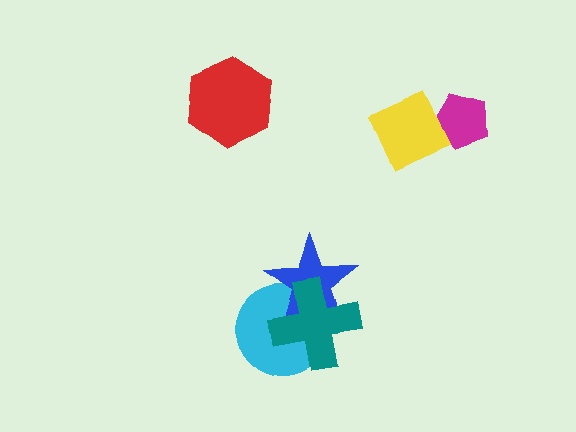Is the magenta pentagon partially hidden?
Yes, it is partially covered by another shape.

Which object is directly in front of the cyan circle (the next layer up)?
The blue star is directly in front of the cyan circle.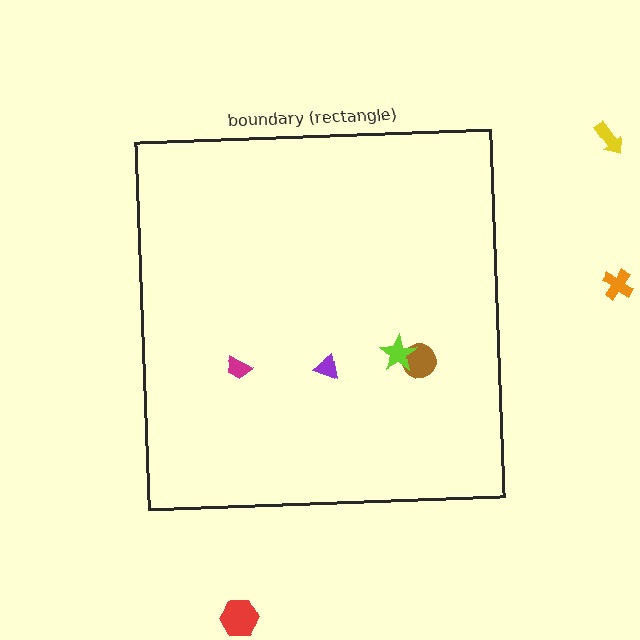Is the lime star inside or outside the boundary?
Inside.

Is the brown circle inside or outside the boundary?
Inside.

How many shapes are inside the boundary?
4 inside, 3 outside.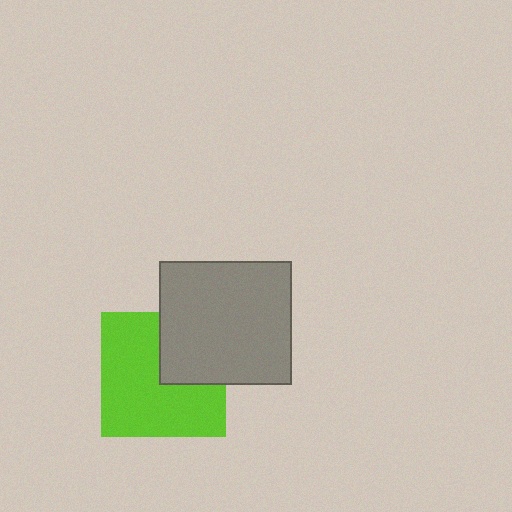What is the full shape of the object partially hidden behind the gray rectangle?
The partially hidden object is a lime square.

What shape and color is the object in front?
The object in front is a gray rectangle.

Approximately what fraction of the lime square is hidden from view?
Roughly 31% of the lime square is hidden behind the gray rectangle.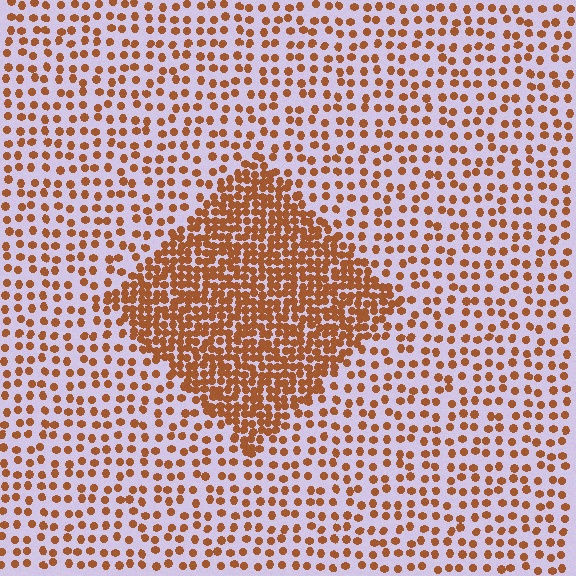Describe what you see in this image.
The image contains small brown elements arranged at two different densities. A diamond-shaped region is visible where the elements are more densely packed than the surrounding area.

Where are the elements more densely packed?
The elements are more densely packed inside the diamond boundary.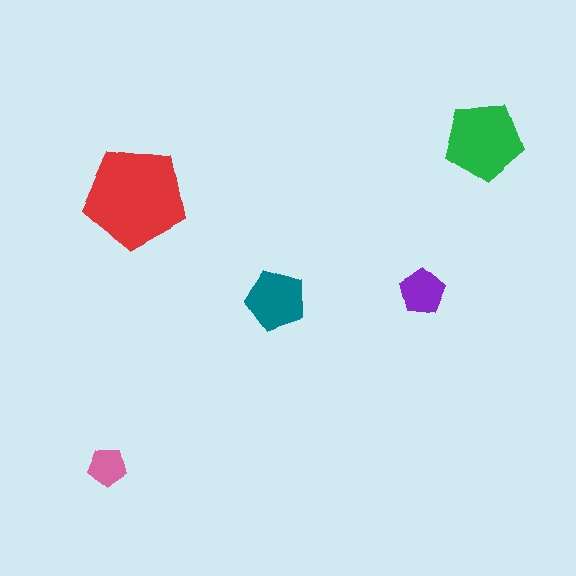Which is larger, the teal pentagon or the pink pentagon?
The teal one.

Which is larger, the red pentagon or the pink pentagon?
The red one.